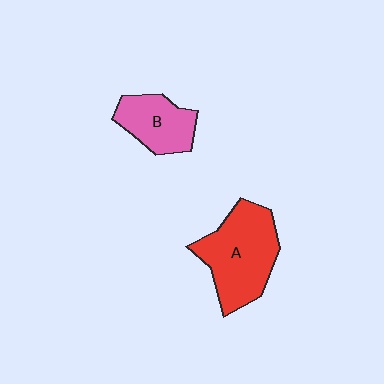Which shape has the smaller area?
Shape B (pink).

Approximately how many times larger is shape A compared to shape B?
Approximately 1.7 times.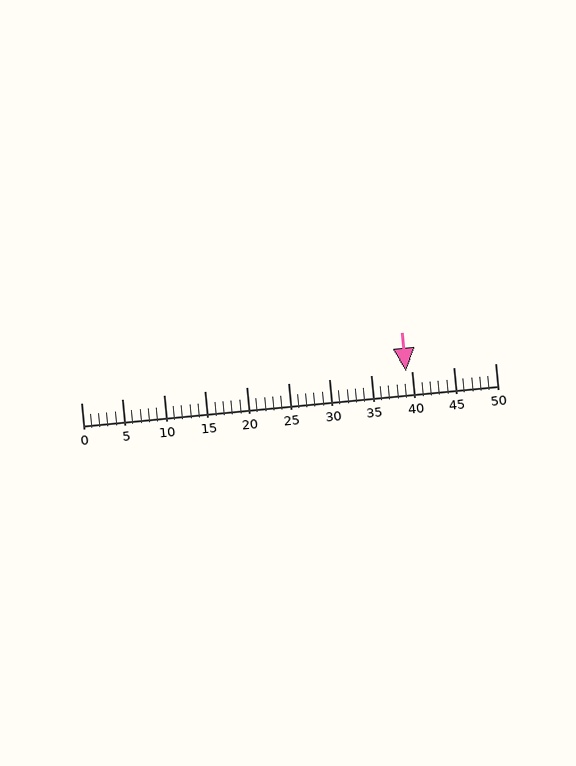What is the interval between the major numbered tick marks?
The major tick marks are spaced 5 units apart.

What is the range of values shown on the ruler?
The ruler shows values from 0 to 50.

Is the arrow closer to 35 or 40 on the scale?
The arrow is closer to 40.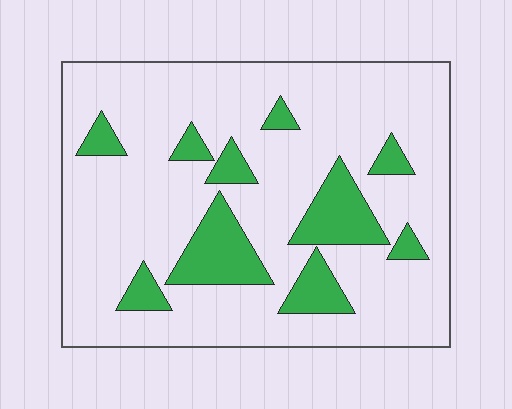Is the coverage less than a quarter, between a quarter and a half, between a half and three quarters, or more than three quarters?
Less than a quarter.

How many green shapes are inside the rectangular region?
10.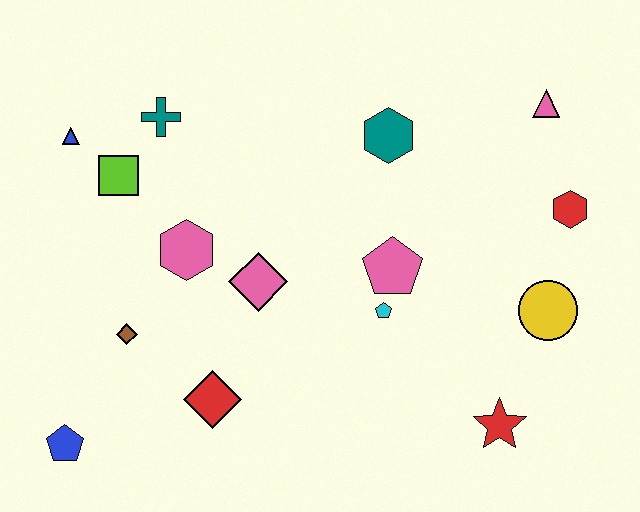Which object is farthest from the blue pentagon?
The pink triangle is farthest from the blue pentagon.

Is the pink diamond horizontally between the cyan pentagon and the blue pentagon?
Yes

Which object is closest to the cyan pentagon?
The pink pentagon is closest to the cyan pentagon.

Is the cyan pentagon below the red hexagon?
Yes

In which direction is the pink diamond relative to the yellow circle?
The pink diamond is to the left of the yellow circle.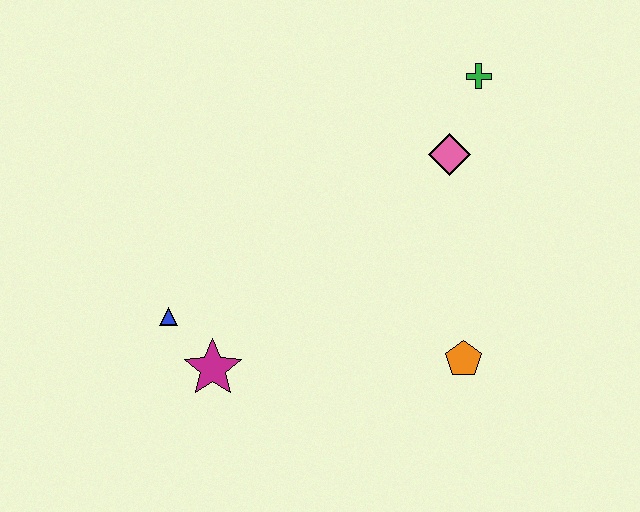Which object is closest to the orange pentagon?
The pink diamond is closest to the orange pentagon.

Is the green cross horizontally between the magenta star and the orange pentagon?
No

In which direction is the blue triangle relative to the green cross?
The blue triangle is to the left of the green cross.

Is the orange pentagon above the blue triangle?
No